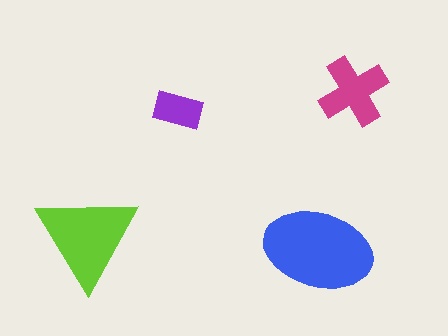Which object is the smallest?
The purple rectangle.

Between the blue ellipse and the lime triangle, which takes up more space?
The blue ellipse.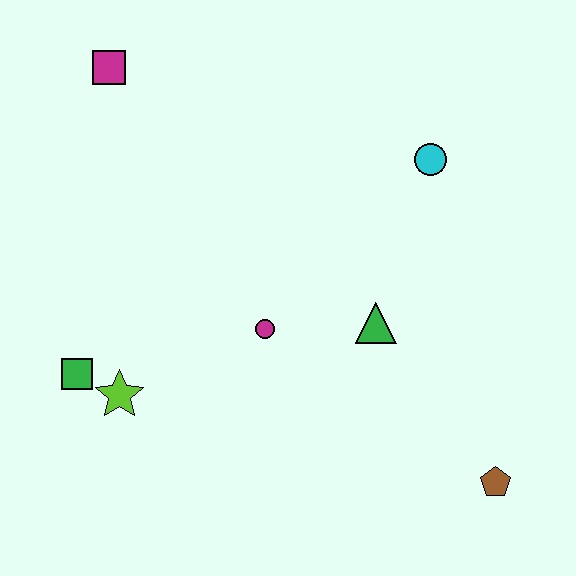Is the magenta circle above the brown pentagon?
Yes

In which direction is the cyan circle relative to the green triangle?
The cyan circle is above the green triangle.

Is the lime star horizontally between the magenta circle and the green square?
Yes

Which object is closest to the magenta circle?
The green triangle is closest to the magenta circle.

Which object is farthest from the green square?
The brown pentagon is farthest from the green square.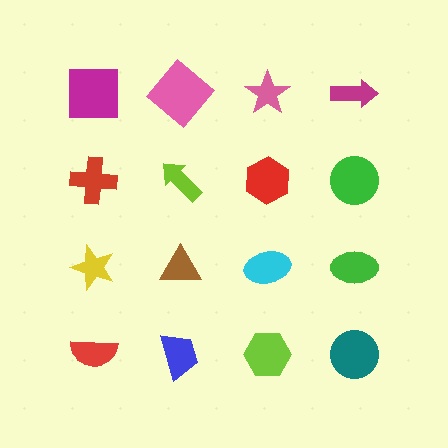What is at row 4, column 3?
A lime hexagon.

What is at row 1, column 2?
A pink diamond.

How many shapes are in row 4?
4 shapes.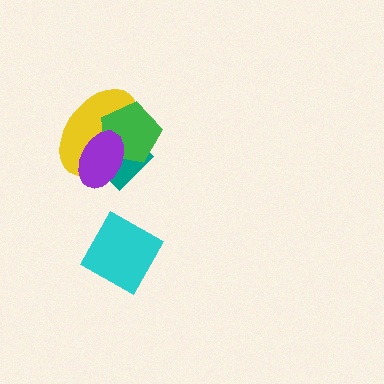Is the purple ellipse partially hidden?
No, no other shape covers it.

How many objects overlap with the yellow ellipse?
3 objects overlap with the yellow ellipse.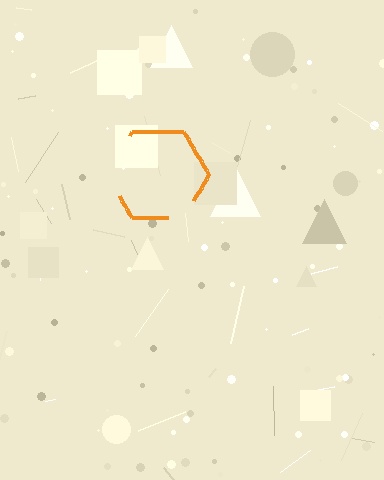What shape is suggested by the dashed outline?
The dashed outline suggests a hexagon.